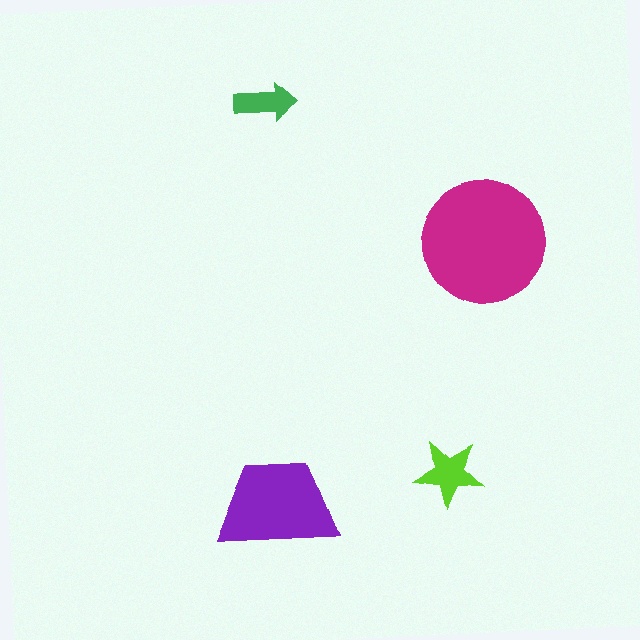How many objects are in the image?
There are 4 objects in the image.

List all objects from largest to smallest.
The magenta circle, the purple trapezoid, the lime star, the green arrow.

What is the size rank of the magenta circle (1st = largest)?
1st.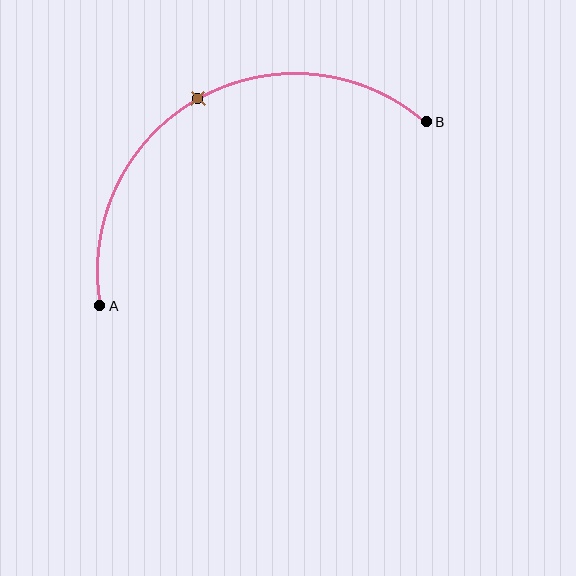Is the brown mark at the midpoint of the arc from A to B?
Yes. The brown mark lies on the arc at equal arc-length from both A and B — it is the arc midpoint.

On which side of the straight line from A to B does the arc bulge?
The arc bulges above the straight line connecting A and B.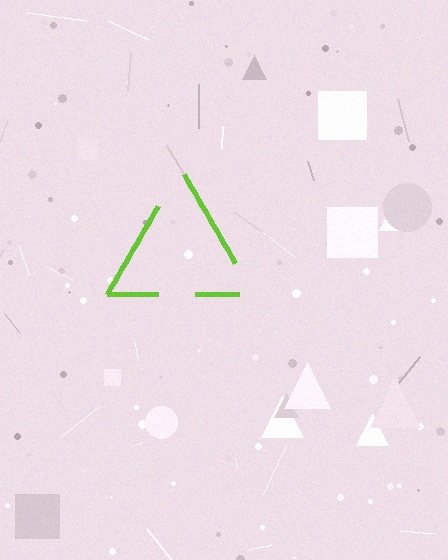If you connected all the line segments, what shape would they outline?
They would outline a triangle.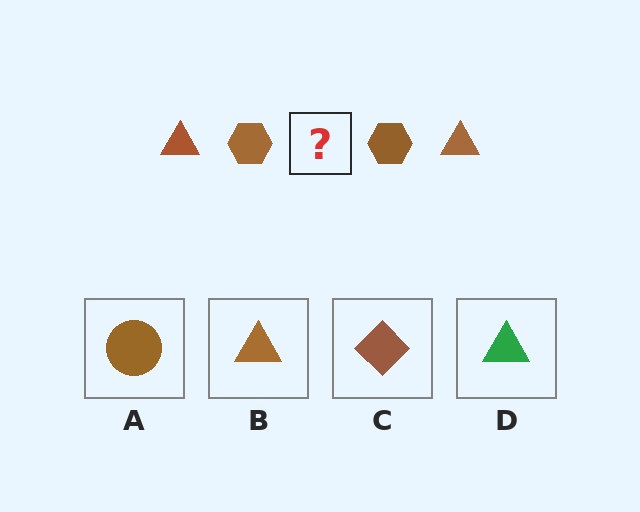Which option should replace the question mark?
Option B.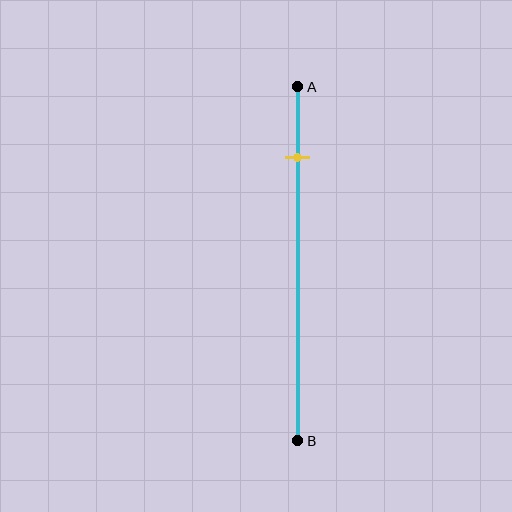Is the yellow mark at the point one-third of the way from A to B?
No, the mark is at about 20% from A, not at the 33% one-third point.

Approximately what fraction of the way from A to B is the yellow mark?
The yellow mark is approximately 20% of the way from A to B.